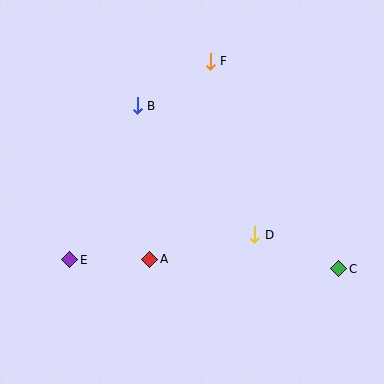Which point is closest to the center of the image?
Point D at (255, 235) is closest to the center.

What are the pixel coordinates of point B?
Point B is at (137, 106).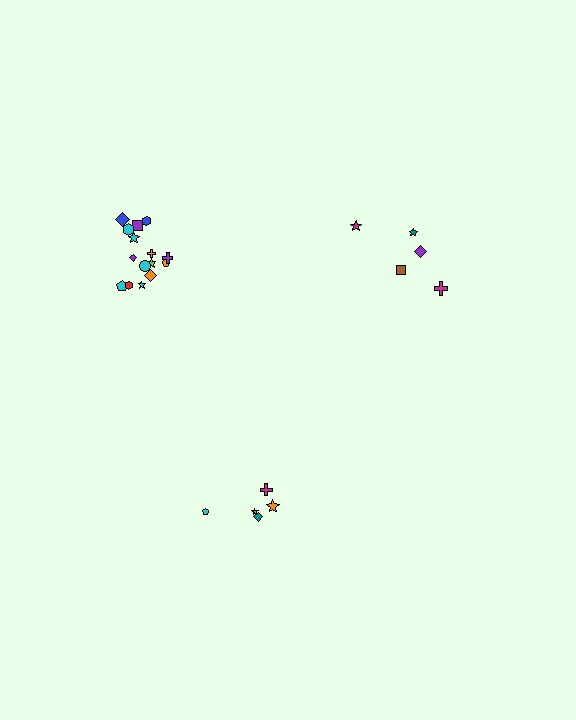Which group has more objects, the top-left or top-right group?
The top-left group.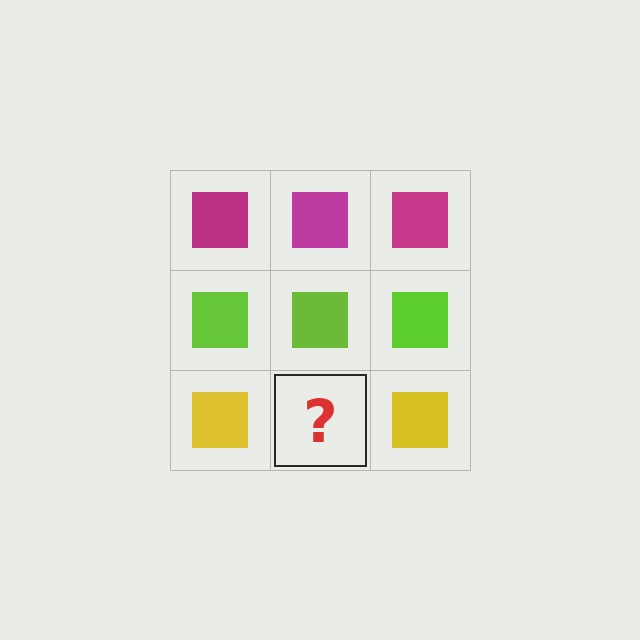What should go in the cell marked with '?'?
The missing cell should contain a yellow square.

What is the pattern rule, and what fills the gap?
The rule is that each row has a consistent color. The gap should be filled with a yellow square.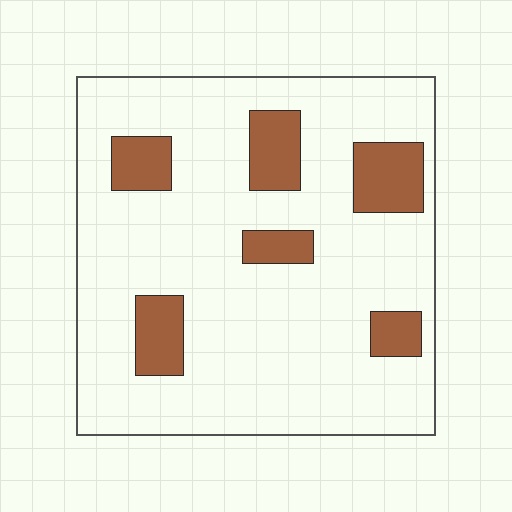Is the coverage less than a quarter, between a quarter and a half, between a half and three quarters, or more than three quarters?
Less than a quarter.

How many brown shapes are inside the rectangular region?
6.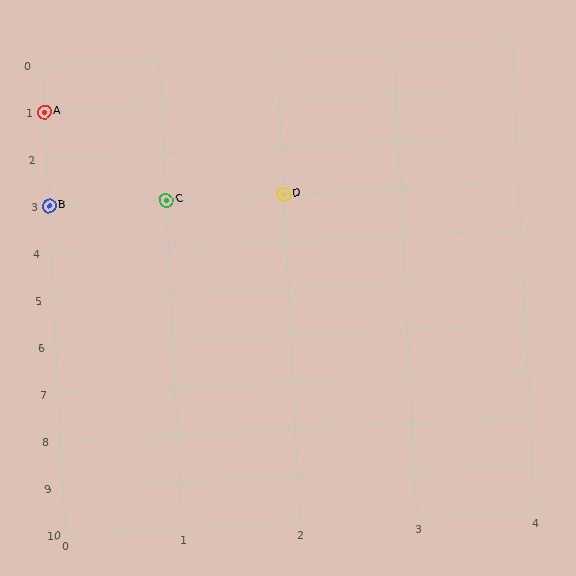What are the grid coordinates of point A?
Point A is at grid coordinates (0, 1).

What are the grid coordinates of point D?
Point D is at grid coordinates (2, 3).